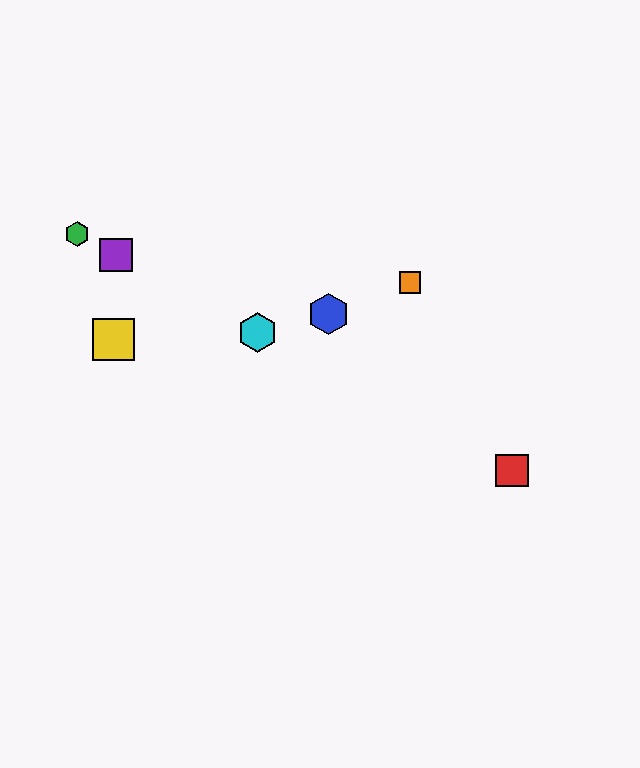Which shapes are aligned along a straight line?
The red square, the green hexagon, the purple square, the cyan hexagon are aligned along a straight line.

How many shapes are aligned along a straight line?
4 shapes (the red square, the green hexagon, the purple square, the cyan hexagon) are aligned along a straight line.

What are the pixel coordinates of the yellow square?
The yellow square is at (114, 339).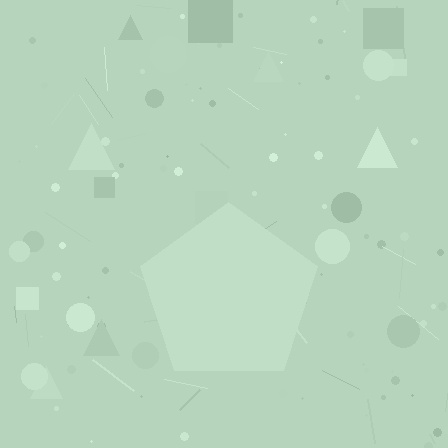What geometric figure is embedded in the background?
A pentagon is embedded in the background.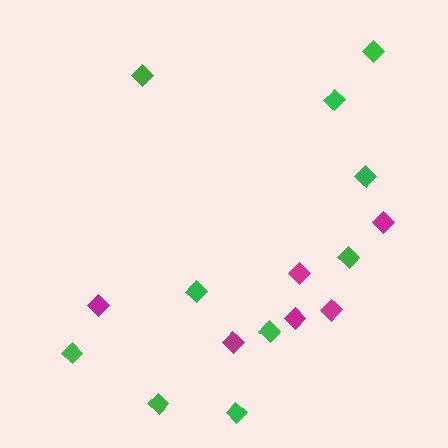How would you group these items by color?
There are 2 groups: one group of green diamonds (10) and one group of magenta diamonds (6).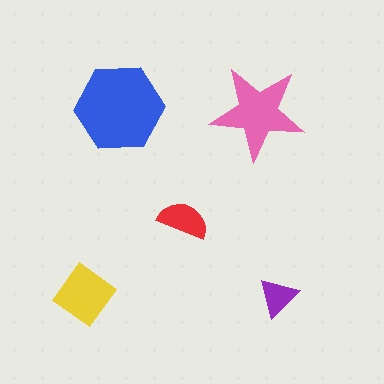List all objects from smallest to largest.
The purple triangle, the red semicircle, the yellow diamond, the pink star, the blue hexagon.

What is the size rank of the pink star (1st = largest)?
2nd.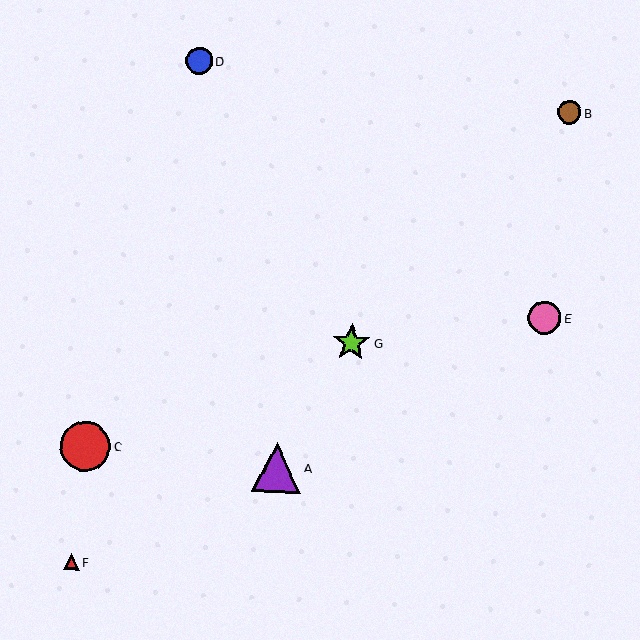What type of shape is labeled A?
Shape A is a purple triangle.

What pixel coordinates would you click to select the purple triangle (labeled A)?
Click at (276, 467) to select the purple triangle A.